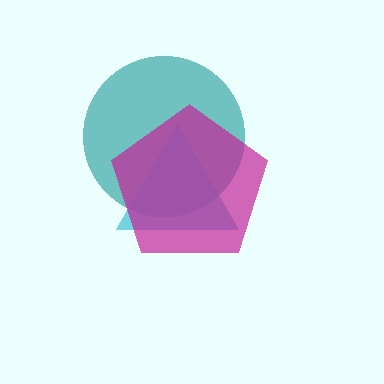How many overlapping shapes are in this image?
There are 3 overlapping shapes in the image.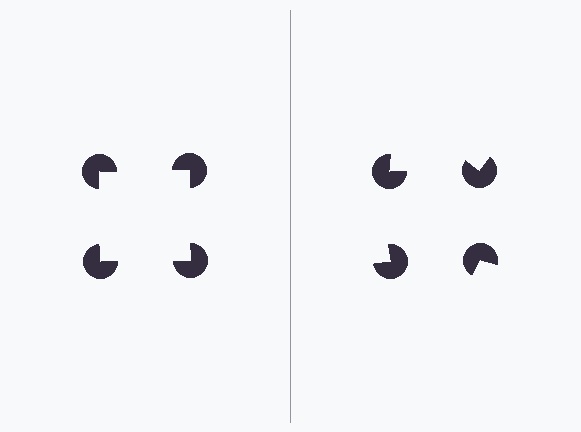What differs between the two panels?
The pac-man discs are positioned identically on both sides; only the wedge orientations differ. On the left they align to a square; on the right they are misaligned.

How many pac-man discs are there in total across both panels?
8 — 4 on each side.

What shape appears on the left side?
An illusory square.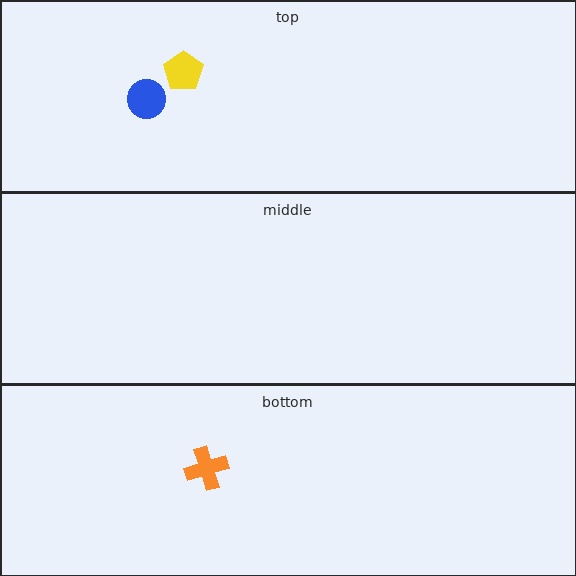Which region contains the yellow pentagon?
The top region.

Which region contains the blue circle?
The top region.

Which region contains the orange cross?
The bottom region.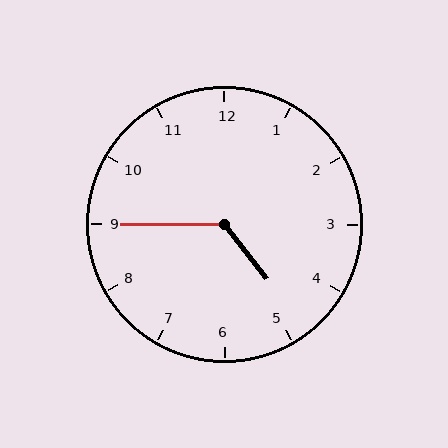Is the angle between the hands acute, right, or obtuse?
It is obtuse.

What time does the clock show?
4:45.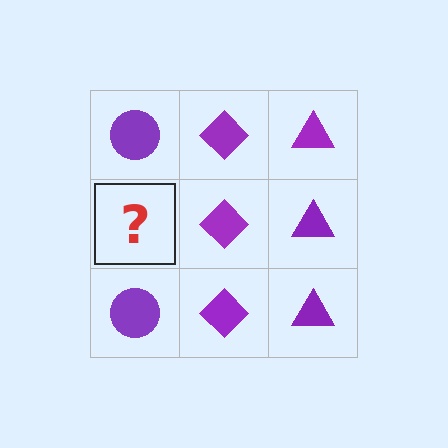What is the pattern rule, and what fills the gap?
The rule is that each column has a consistent shape. The gap should be filled with a purple circle.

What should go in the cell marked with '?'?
The missing cell should contain a purple circle.